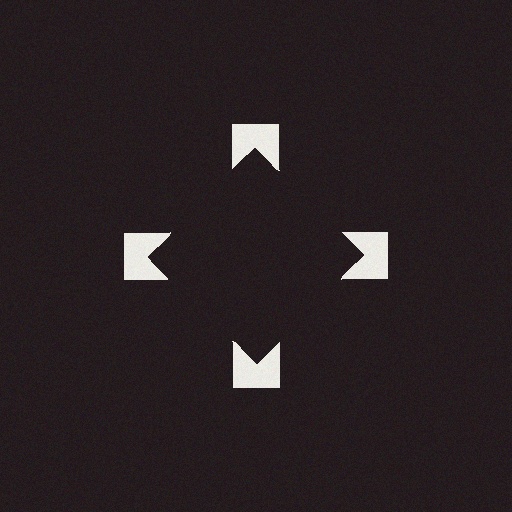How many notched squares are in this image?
There are 4 — one at each vertex of the illusory square.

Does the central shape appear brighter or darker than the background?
It typically appears slightly darker than the background, even though no actual brightness change is drawn.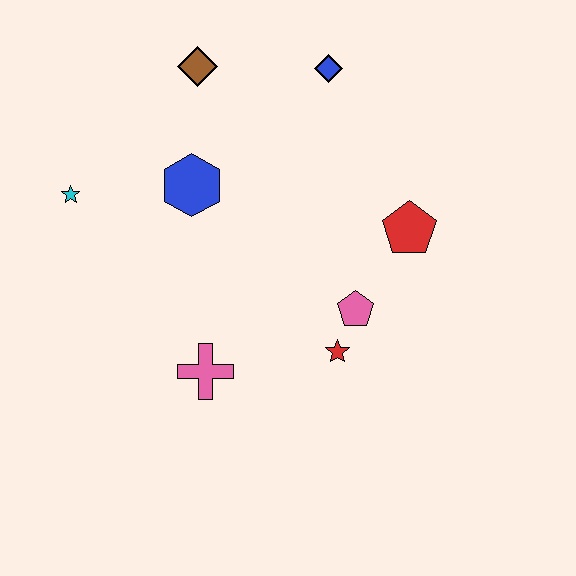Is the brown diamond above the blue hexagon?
Yes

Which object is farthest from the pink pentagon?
The cyan star is farthest from the pink pentagon.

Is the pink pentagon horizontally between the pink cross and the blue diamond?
No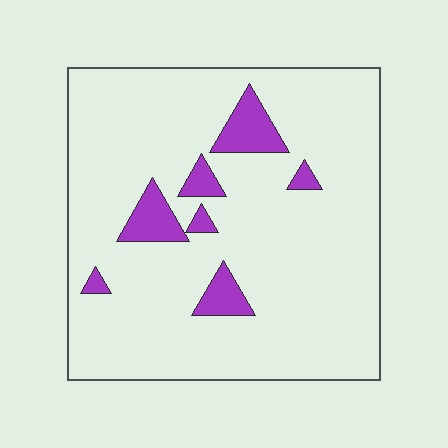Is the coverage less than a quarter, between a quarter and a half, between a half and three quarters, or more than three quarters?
Less than a quarter.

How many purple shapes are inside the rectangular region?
7.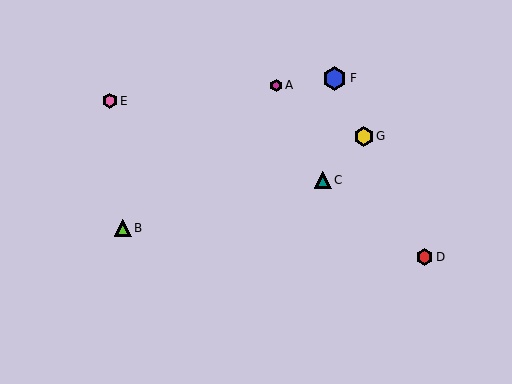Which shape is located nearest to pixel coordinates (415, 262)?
The red hexagon (labeled D) at (425, 257) is nearest to that location.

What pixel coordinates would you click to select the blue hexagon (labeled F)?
Click at (334, 78) to select the blue hexagon F.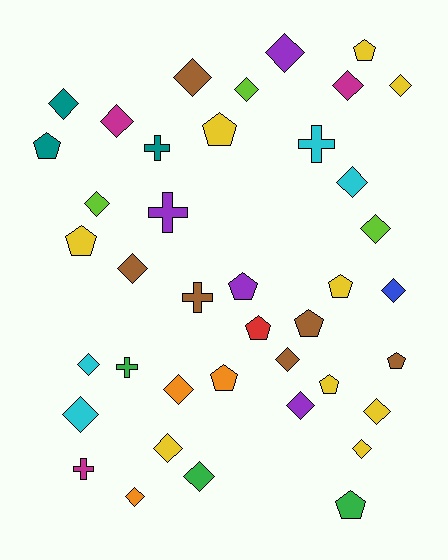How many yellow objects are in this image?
There are 9 yellow objects.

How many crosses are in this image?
There are 6 crosses.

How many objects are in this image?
There are 40 objects.